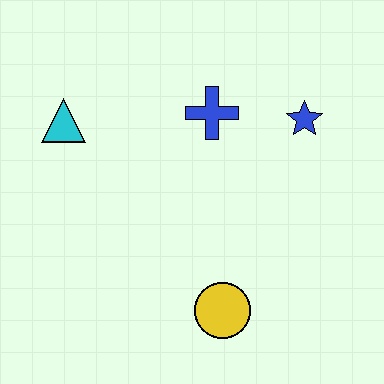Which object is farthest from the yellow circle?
The cyan triangle is farthest from the yellow circle.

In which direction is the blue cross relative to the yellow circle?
The blue cross is above the yellow circle.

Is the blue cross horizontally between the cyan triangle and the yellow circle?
Yes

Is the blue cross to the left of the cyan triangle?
No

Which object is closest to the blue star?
The blue cross is closest to the blue star.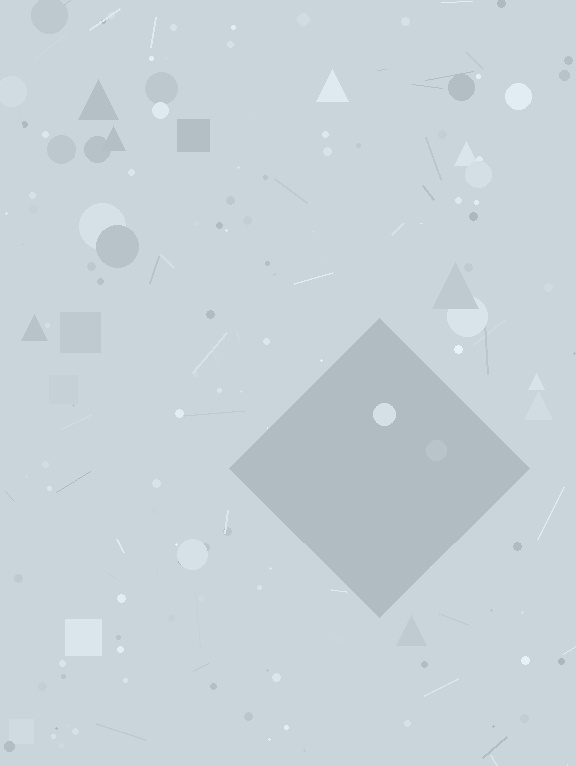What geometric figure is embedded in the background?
A diamond is embedded in the background.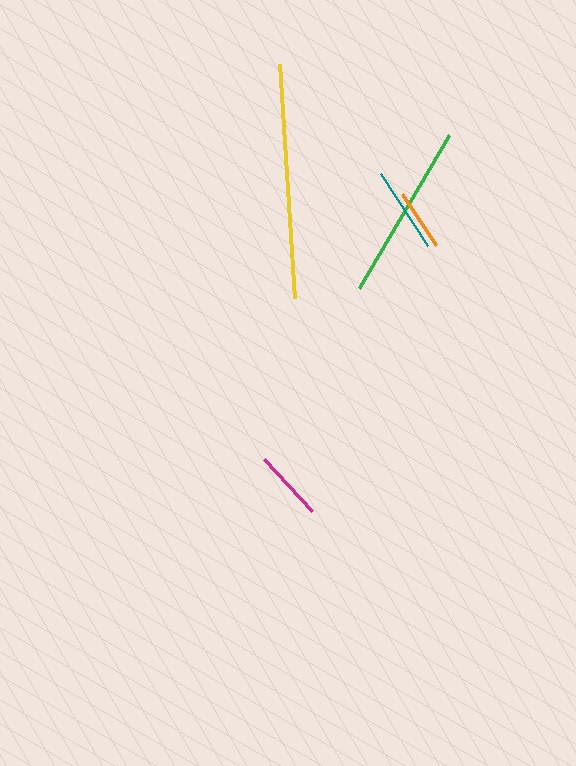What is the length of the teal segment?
The teal segment is approximately 86 pixels long.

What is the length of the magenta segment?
The magenta segment is approximately 70 pixels long.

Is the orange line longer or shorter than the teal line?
The teal line is longer than the orange line.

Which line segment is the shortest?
The orange line is the shortest at approximately 61 pixels.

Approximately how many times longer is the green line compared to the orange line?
The green line is approximately 2.9 times the length of the orange line.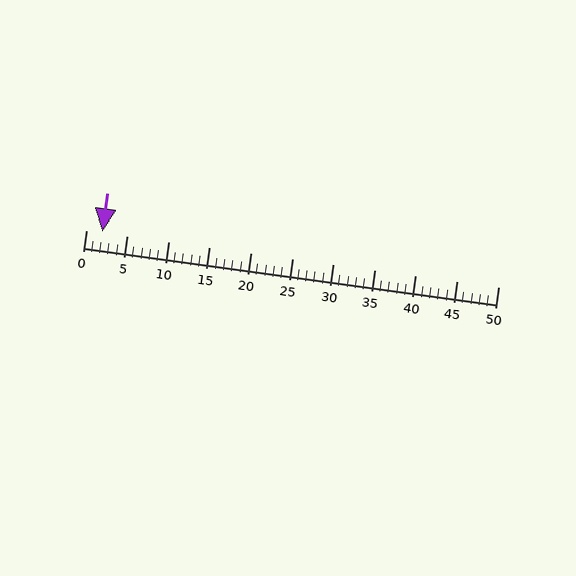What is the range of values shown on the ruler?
The ruler shows values from 0 to 50.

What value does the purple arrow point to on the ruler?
The purple arrow points to approximately 2.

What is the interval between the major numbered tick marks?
The major tick marks are spaced 5 units apart.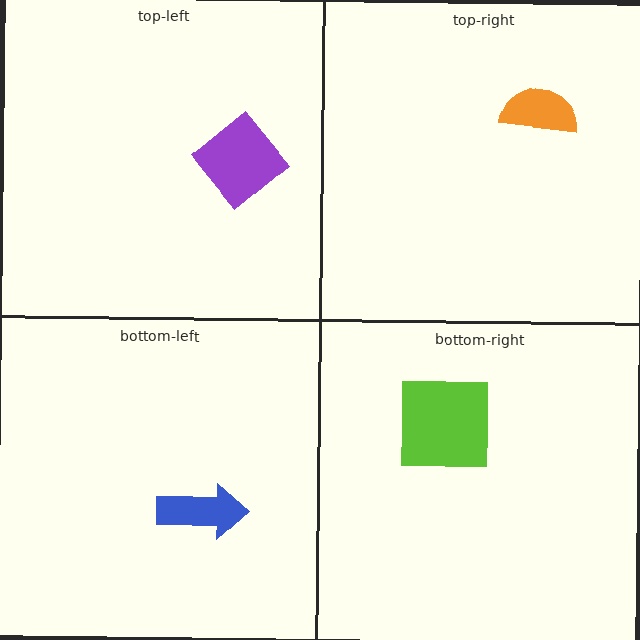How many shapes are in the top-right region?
1.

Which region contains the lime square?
The bottom-right region.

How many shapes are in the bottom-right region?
1.